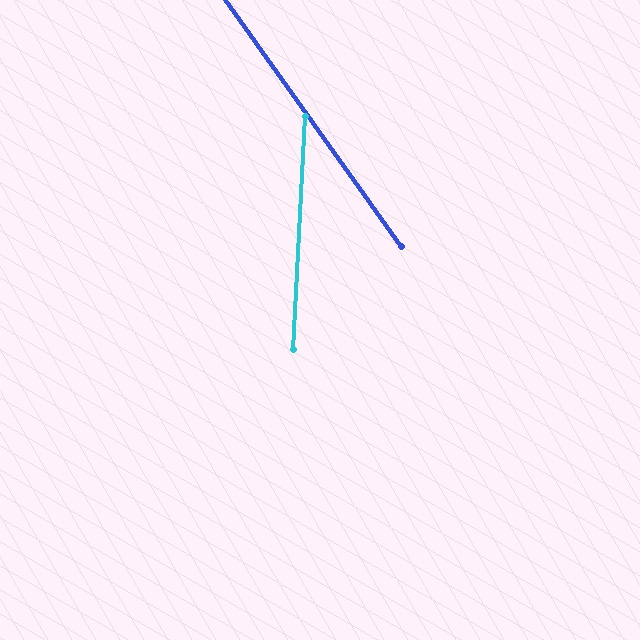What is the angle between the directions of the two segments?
Approximately 38 degrees.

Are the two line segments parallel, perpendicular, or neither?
Neither parallel nor perpendicular — they differ by about 38°.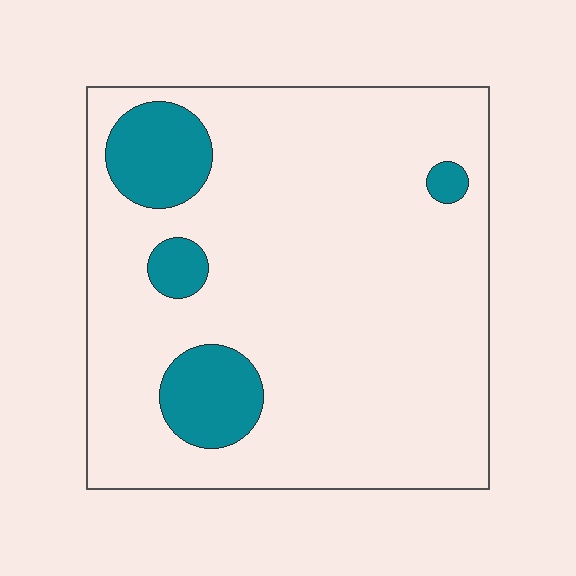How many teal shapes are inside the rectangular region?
4.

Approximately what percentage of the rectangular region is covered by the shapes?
Approximately 15%.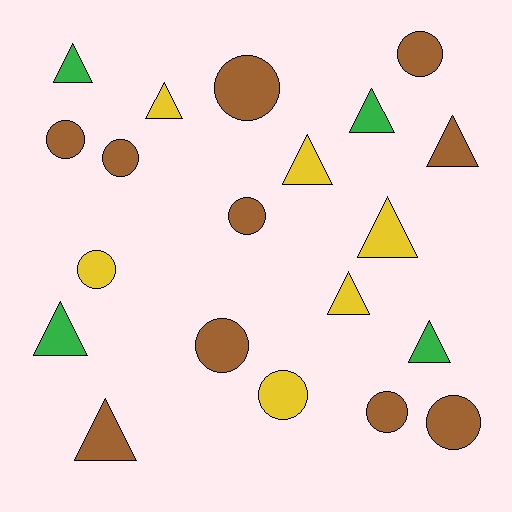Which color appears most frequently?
Brown, with 10 objects.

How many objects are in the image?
There are 20 objects.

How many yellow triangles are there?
There are 4 yellow triangles.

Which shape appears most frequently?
Triangle, with 10 objects.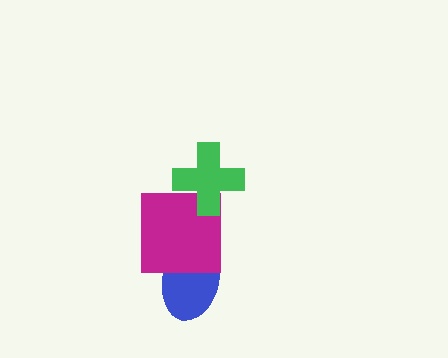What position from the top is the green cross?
The green cross is 1st from the top.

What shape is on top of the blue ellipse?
The magenta square is on top of the blue ellipse.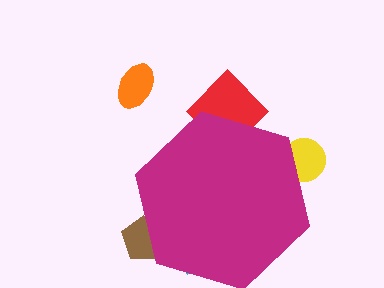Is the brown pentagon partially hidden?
Yes, the brown pentagon is partially hidden behind the magenta hexagon.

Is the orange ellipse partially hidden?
No, the orange ellipse is fully visible.